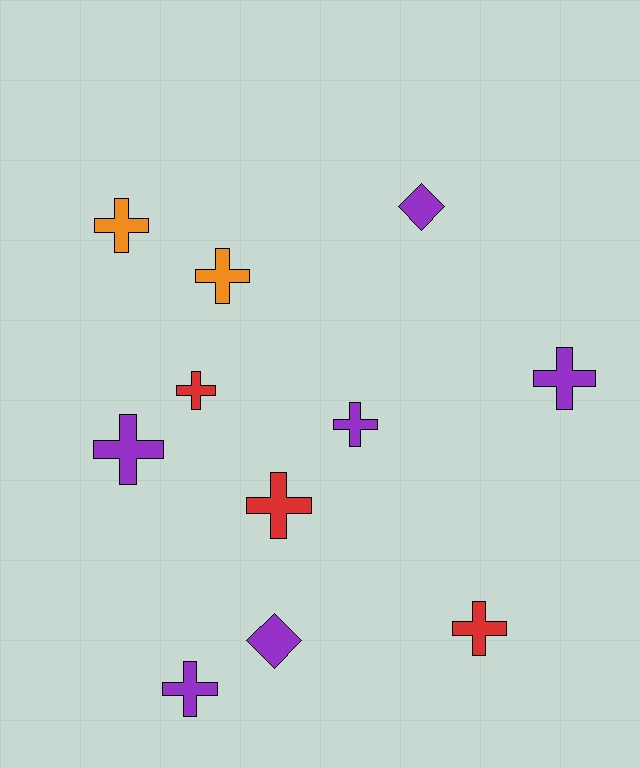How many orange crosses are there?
There are 2 orange crosses.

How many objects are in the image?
There are 11 objects.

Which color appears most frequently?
Purple, with 6 objects.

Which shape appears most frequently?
Cross, with 9 objects.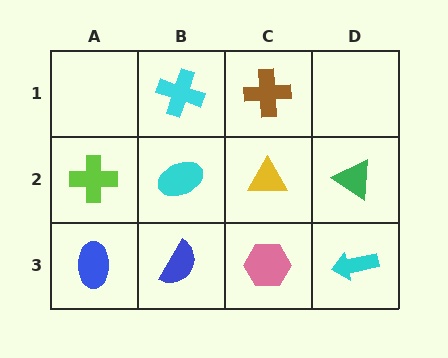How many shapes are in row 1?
2 shapes.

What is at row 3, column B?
A blue semicircle.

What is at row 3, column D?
A cyan arrow.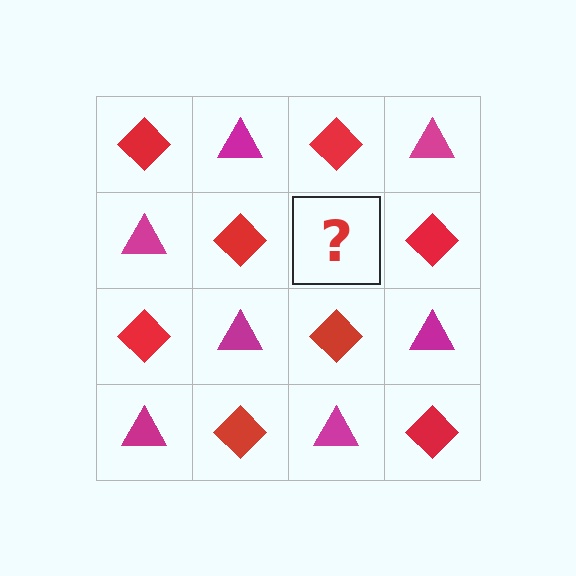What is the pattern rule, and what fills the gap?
The rule is that it alternates red diamond and magenta triangle in a checkerboard pattern. The gap should be filled with a magenta triangle.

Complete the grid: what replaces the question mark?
The question mark should be replaced with a magenta triangle.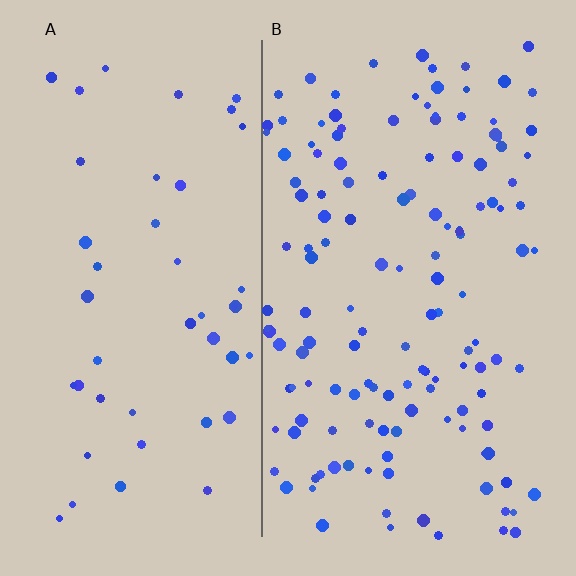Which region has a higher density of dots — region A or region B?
B (the right).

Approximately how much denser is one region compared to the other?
Approximately 3.1× — region B over region A.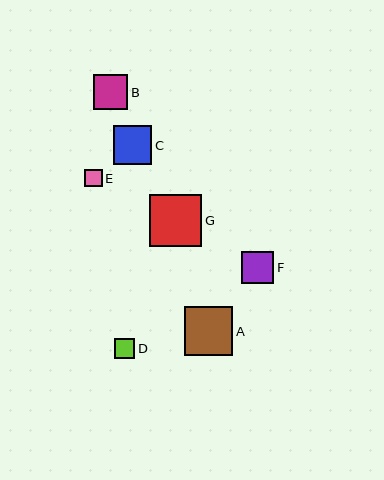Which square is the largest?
Square G is the largest with a size of approximately 52 pixels.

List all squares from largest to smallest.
From largest to smallest: G, A, C, B, F, D, E.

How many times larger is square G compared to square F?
Square G is approximately 1.6 times the size of square F.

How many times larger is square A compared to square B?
Square A is approximately 1.4 times the size of square B.